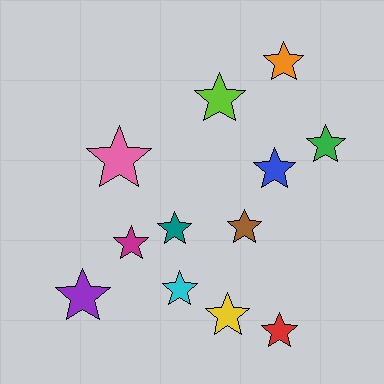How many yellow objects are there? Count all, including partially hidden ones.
There is 1 yellow object.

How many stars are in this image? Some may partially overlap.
There are 12 stars.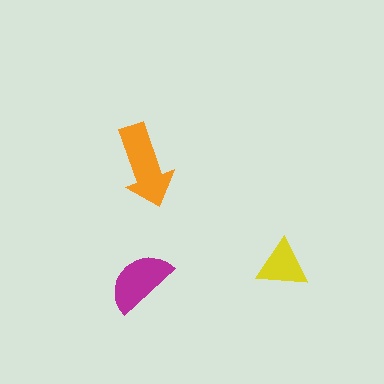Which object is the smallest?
The yellow triangle.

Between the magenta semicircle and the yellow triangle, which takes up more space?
The magenta semicircle.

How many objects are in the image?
There are 3 objects in the image.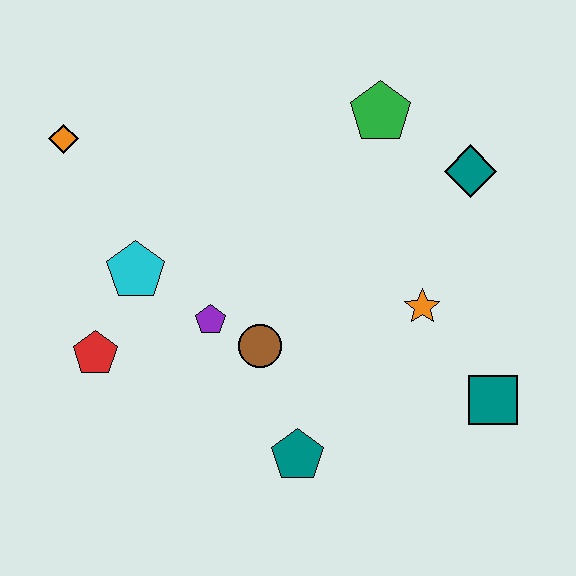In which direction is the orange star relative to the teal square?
The orange star is above the teal square.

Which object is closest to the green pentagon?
The teal diamond is closest to the green pentagon.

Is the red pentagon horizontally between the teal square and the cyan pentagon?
No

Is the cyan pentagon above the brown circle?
Yes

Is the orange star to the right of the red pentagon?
Yes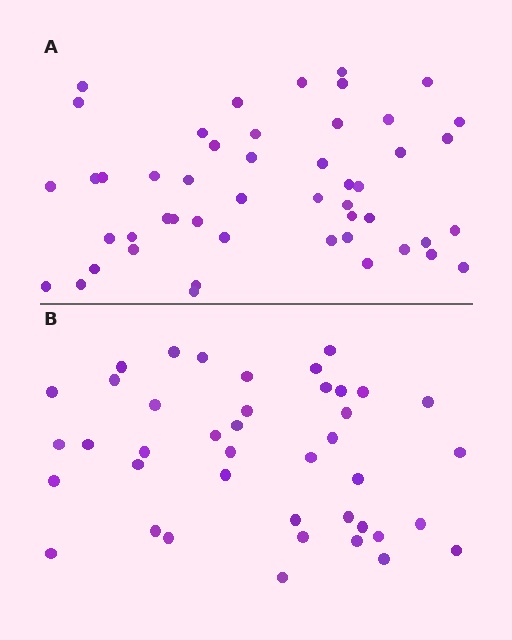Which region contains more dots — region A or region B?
Region A (the top region) has more dots.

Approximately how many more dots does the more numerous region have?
Region A has roughly 8 or so more dots than region B.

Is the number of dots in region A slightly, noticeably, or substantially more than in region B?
Region A has only slightly more — the two regions are fairly close. The ratio is roughly 1.2 to 1.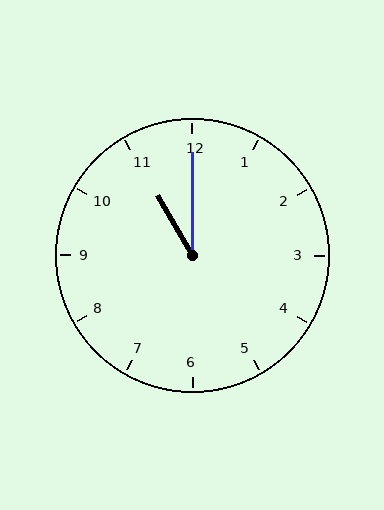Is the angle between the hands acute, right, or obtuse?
It is acute.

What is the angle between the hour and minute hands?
Approximately 30 degrees.